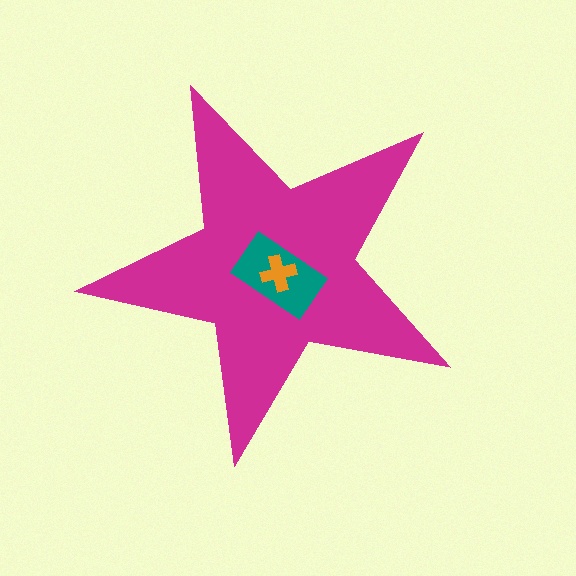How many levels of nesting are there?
3.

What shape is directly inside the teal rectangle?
The orange cross.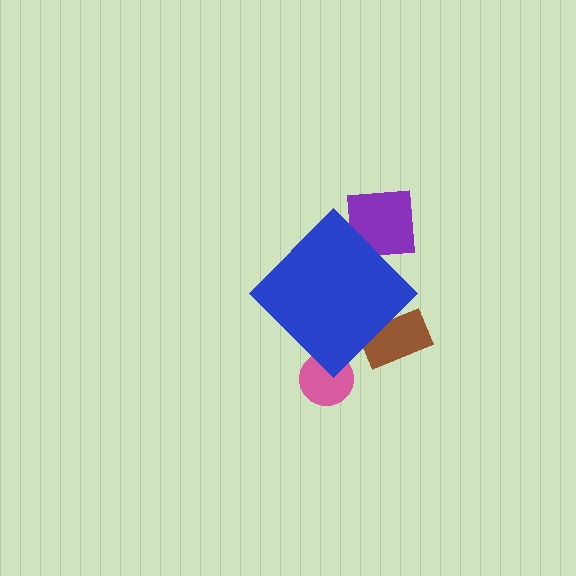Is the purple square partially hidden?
Yes, the purple square is partially hidden behind the blue diamond.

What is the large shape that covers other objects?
A blue diamond.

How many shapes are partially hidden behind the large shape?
3 shapes are partially hidden.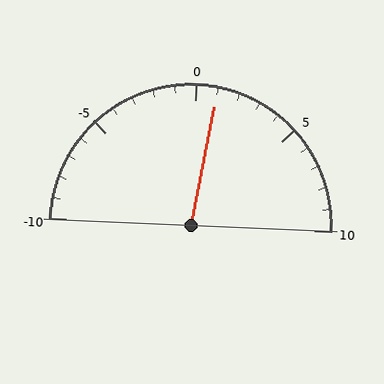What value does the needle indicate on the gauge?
The needle indicates approximately 1.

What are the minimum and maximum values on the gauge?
The gauge ranges from -10 to 10.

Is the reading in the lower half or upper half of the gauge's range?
The reading is in the upper half of the range (-10 to 10).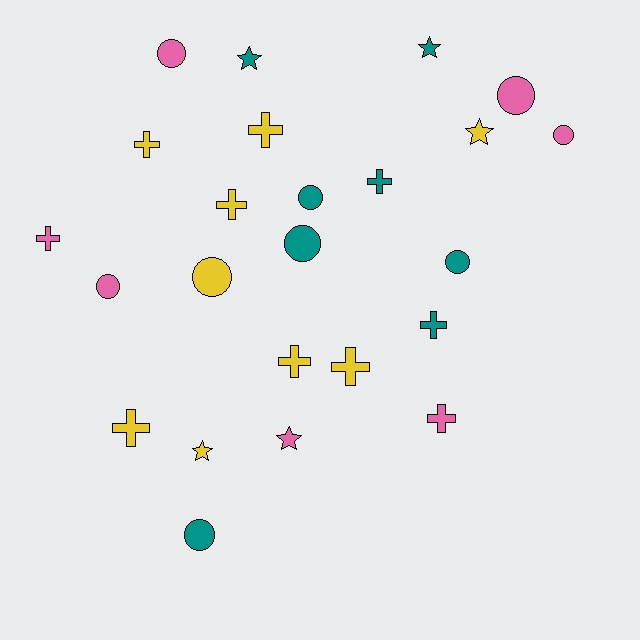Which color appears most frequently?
Yellow, with 9 objects.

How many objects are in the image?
There are 24 objects.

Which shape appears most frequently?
Cross, with 10 objects.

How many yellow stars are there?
There are 2 yellow stars.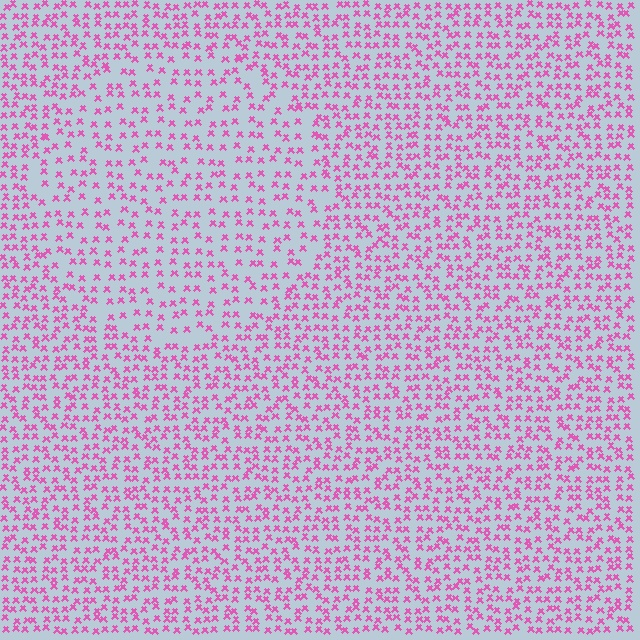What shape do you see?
I see a circle.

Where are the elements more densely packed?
The elements are more densely packed outside the circle boundary.